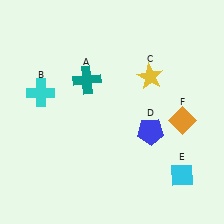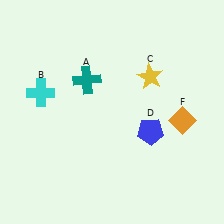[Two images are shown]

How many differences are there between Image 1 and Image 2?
There is 1 difference between the two images.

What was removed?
The cyan diamond (E) was removed in Image 2.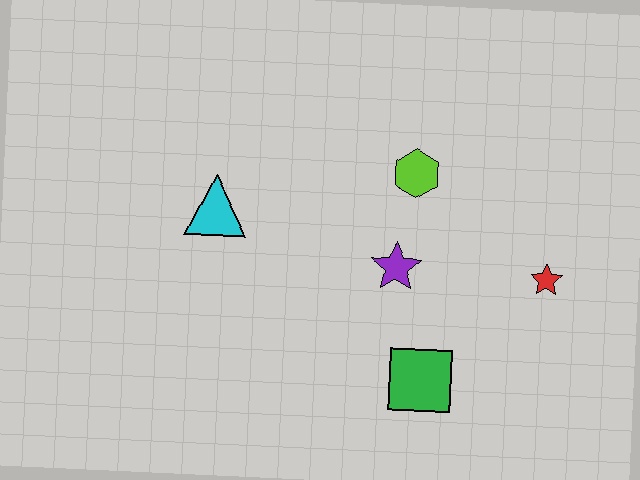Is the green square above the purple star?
No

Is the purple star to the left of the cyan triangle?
No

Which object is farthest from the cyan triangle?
The red star is farthest from the cyan triangle.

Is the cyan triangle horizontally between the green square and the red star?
No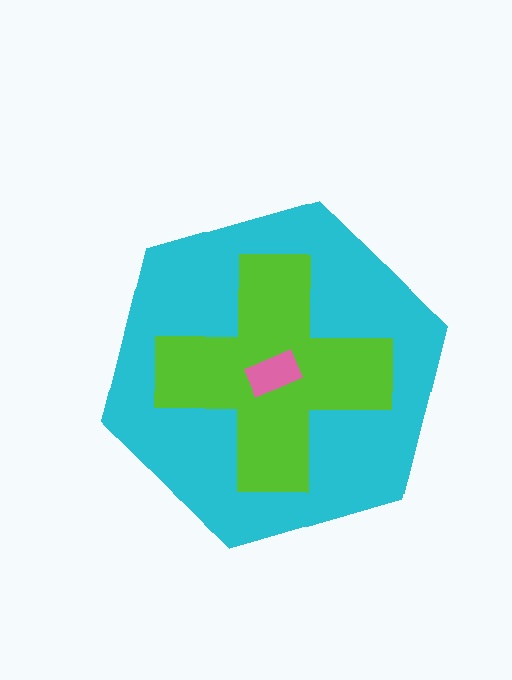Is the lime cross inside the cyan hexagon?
Yes.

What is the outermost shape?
The cyan hexagon.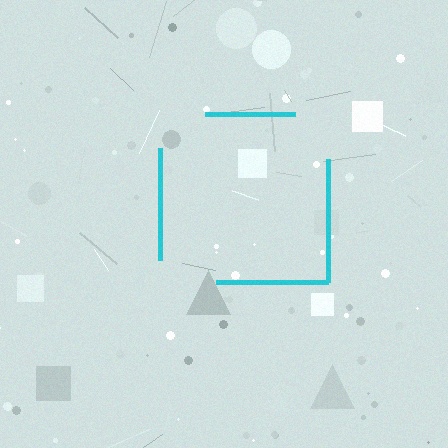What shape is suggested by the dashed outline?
The dashed outline suggests a square.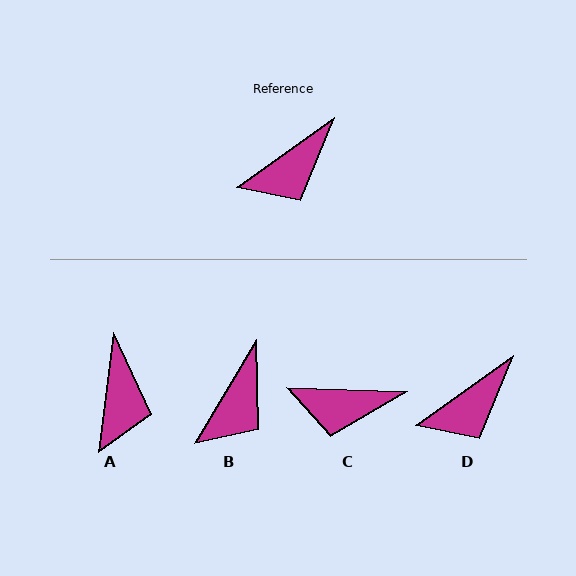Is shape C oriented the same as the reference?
No, it is off by about 37 degrees.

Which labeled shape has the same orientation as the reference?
D.